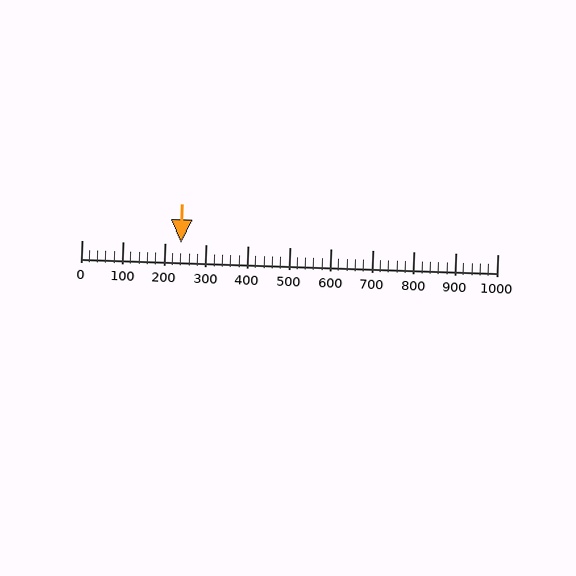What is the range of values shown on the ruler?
The ruler shows values from 0 to 1000.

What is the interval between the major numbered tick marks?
The major tick marks are spaced 100 units apart.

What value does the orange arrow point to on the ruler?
The orange arrow points to approximately 240.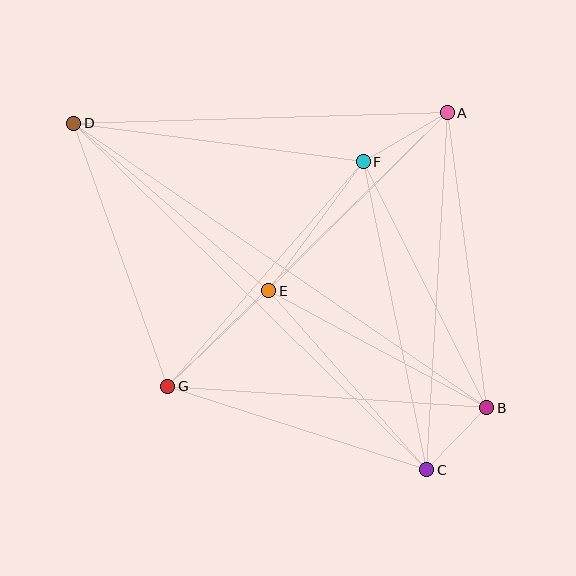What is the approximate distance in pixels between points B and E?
The distance between B and E is approximately 247 pixels.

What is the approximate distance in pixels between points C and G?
The distance between C and G is approximately 272 pixels.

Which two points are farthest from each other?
Points B and D are farthest from each other.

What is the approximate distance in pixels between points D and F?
The distance between D and F is approximately 292 pixels.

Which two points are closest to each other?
Points B and C are closest to each other.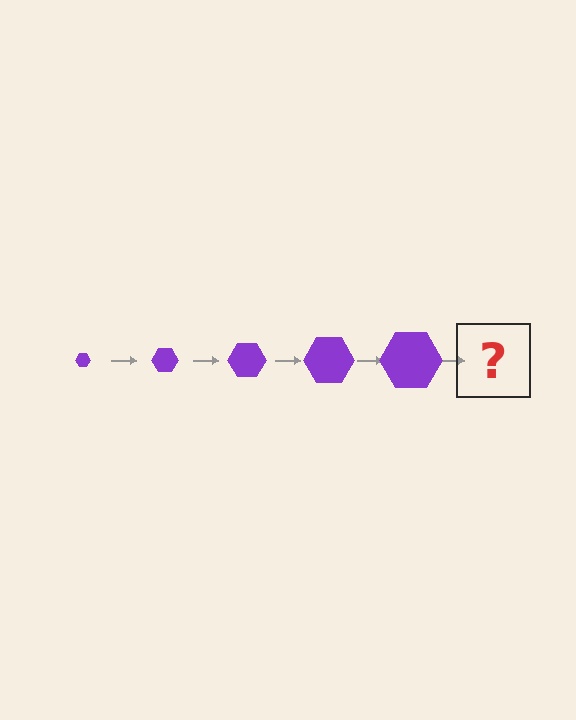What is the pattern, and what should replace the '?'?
The pattern is that the hexagon gets progressively larger each step. The '?' should be a purple hexagon, larger than the previous one.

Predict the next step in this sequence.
The next step is a purple hexagon, larger than the previous one.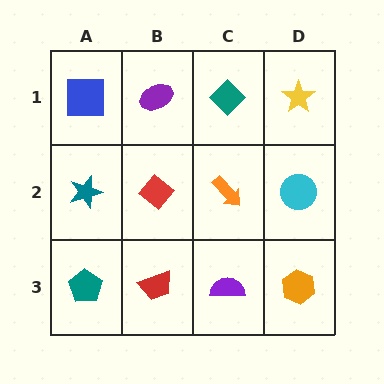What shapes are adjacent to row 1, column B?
A red diamond (row 2, column B), a blue square (row 1, column A), a teal diamond (row 1, column C).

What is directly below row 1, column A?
A teal star.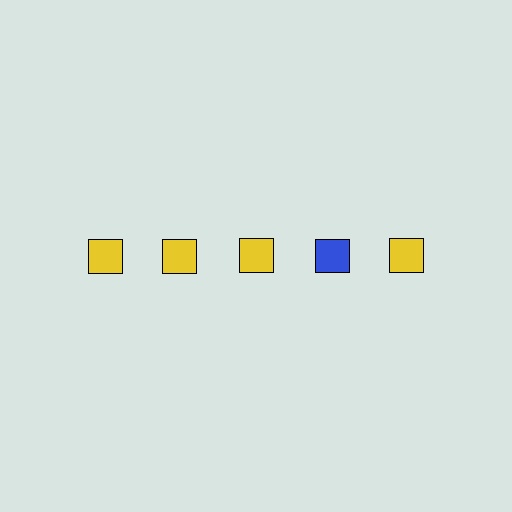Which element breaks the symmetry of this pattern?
The blue square in the top row, second from right column breaks the symmetry. All other shapes are yellow squares.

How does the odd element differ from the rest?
It has a different color: blue instead of yellow.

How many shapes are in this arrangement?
There are 5 shapes arranged in a grid pattern.